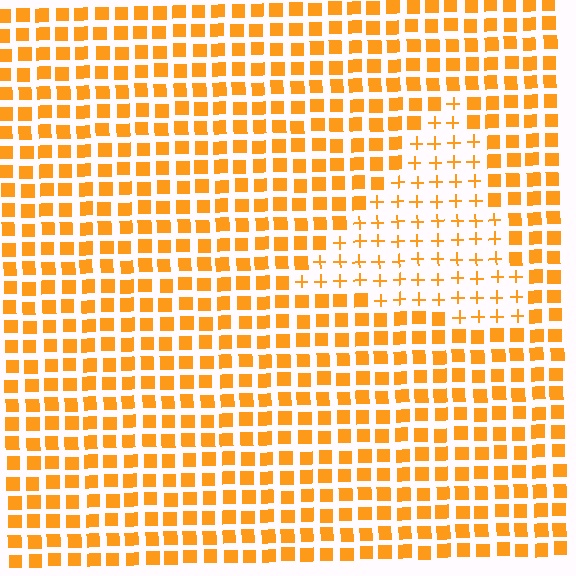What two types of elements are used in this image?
The image uses plus signs inside the triangle region and squares outside it.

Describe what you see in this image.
The image is filled with small orange elements arranged in a uniform grid. A triangle-shaped region contains plus signs, while the surrounding area contains squares. The boundary is defined purely by the change in element shape.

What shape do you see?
I see a triangle.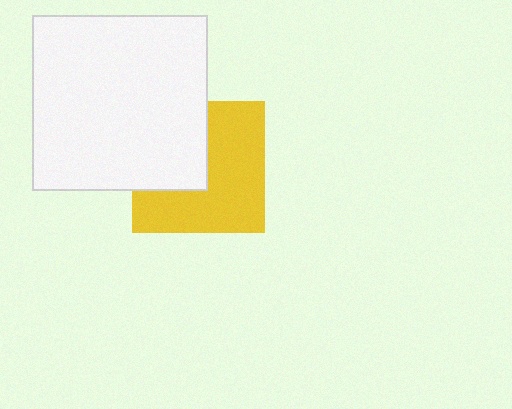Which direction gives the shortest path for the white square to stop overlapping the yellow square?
Moving toward the upper-left gives the shortest separation.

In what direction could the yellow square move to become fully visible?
The yellow square could move toward the lower-right. That would shift it out from behind the white square entirely.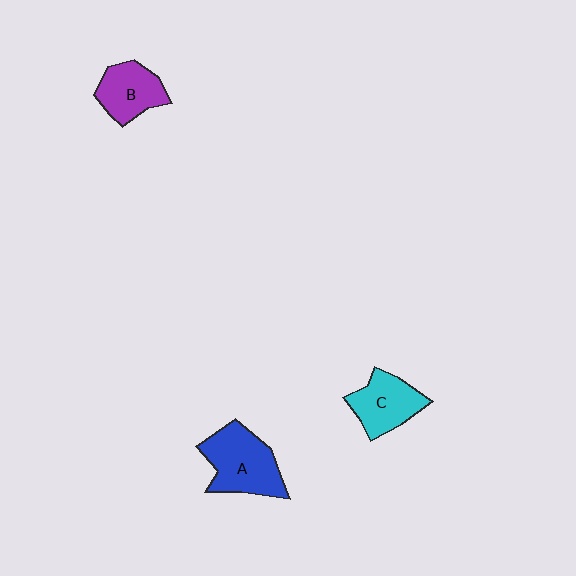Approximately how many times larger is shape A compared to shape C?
Approximately 1.3 times.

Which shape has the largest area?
Shape A (blue).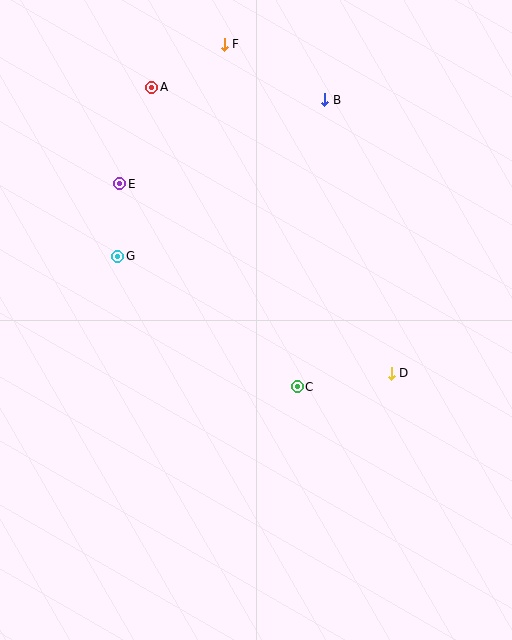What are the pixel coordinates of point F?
Point F is at (224, 44).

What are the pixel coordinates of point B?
Point B is at (325, 100).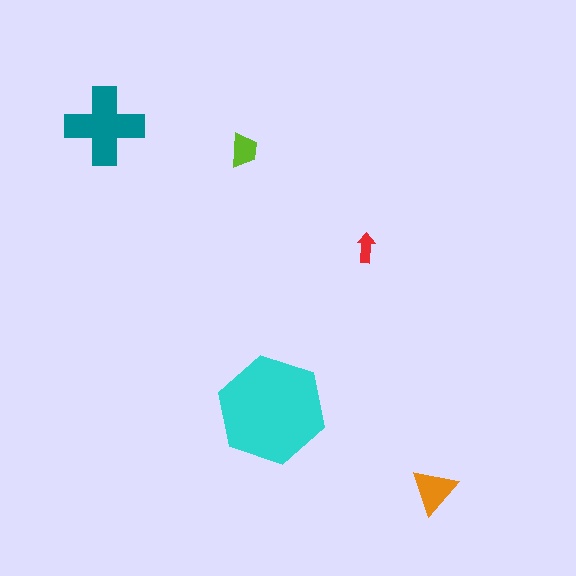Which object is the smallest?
The red arrow.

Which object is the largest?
The cyan hexagon.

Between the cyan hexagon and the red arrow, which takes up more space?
The cyan hexagon.